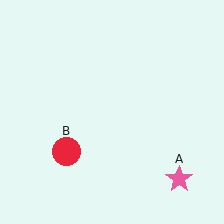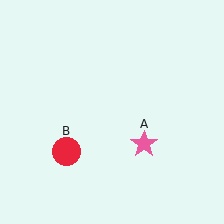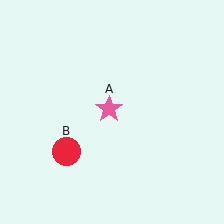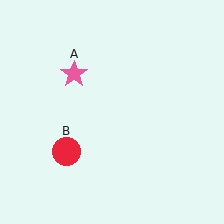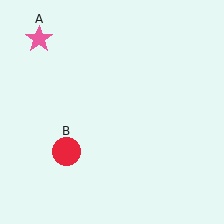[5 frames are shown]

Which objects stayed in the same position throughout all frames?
Red circle (object B) remained stationary.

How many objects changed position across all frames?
1 object changed position: pink star (object A).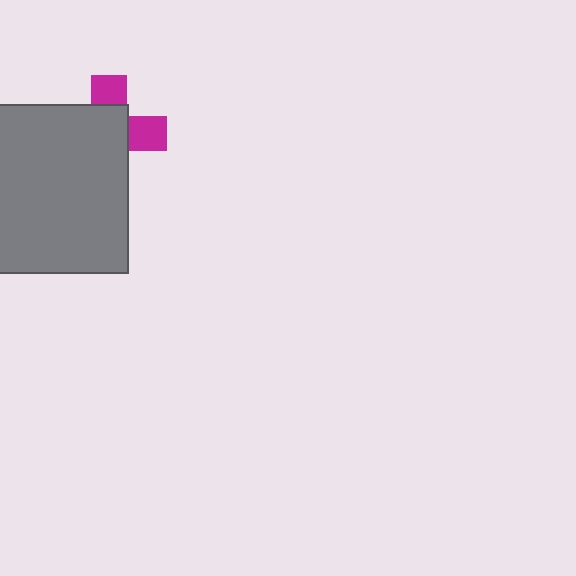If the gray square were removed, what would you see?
You would see the complete magenta cross.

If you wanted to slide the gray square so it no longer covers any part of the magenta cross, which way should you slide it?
Slide it toward the lower-left — that is the most direct way to separate the two shapes.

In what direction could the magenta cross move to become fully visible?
The magenta cross could move toward the upper-right. That would shift it out from behind the gray square entirely.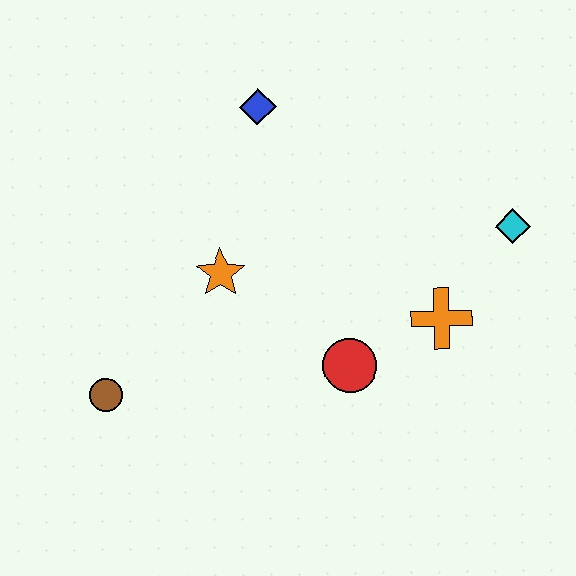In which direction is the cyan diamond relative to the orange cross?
The cyan diamond is above the orange cross.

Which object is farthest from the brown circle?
The cyan diamond is farthest from the brown circle.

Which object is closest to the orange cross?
The red circle is closest to the orange cross.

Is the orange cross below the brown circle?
No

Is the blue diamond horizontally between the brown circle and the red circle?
Yes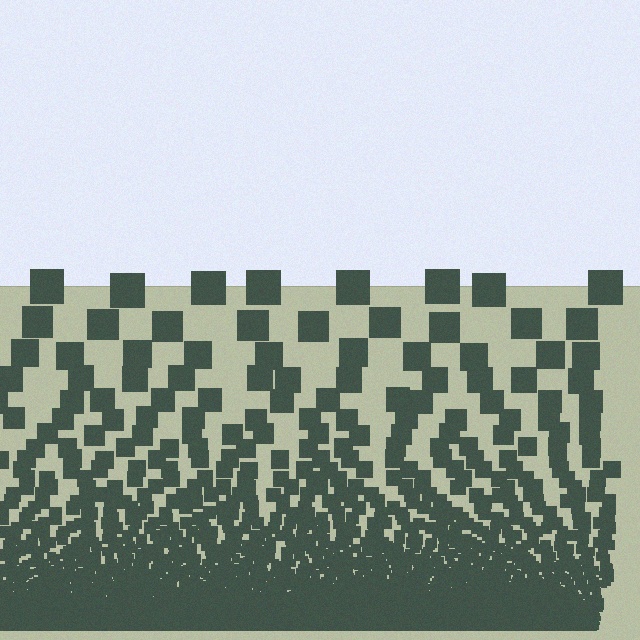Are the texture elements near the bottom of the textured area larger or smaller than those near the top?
Smaller. The gradient is inverted — elements near the bottom are smaller and denser.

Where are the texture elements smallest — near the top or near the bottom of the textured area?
Near the bottom.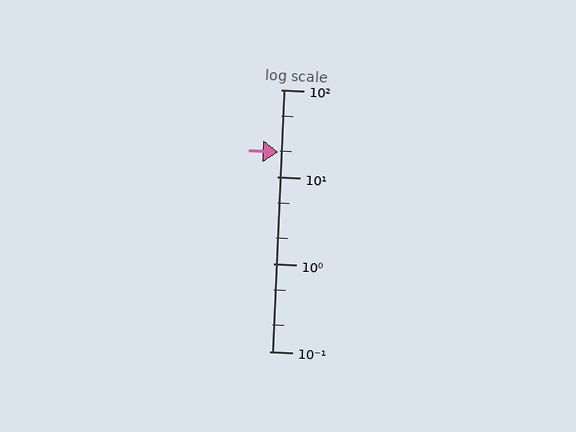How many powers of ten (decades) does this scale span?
The scale spans 3 decades, from 0.1 to 100.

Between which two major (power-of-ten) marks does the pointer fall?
The pointer is between 10 and 100.